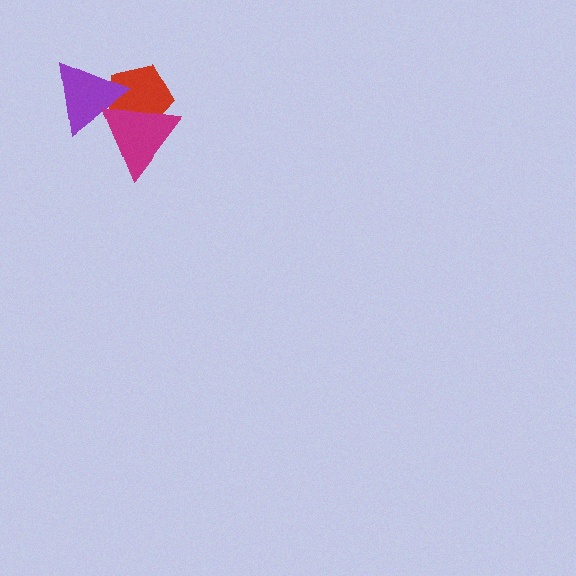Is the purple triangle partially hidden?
Yes, it is partially covered by another shape.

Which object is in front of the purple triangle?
The magenta triangle is in front of the purple triangle.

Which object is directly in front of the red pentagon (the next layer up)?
The purple triangle is directly in front of the red pentagon.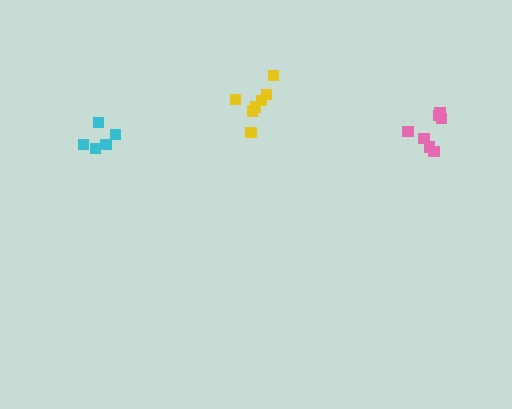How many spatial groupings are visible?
There are 3 spatial groupings.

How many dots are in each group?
Group 1: 5 dots, Group 2: 7 dots, Group 3: 7 dots (19 total).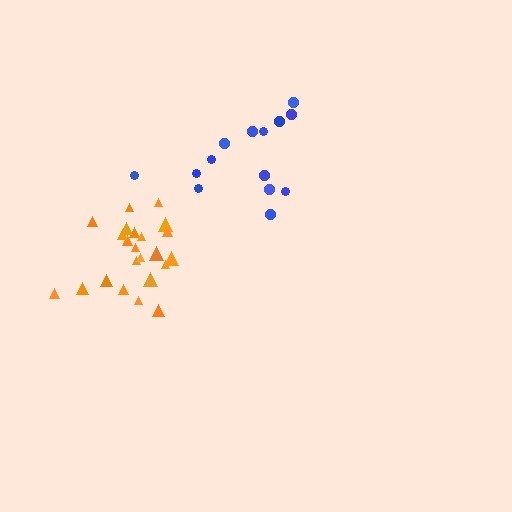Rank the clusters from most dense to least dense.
orange, blue.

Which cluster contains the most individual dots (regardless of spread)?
Orange (23).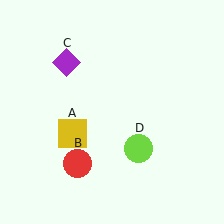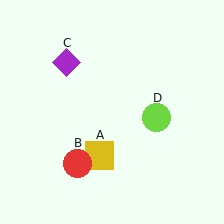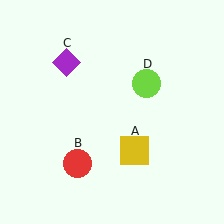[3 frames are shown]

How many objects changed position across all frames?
2 objects changed position: yellow square (object A), lime circle (object D).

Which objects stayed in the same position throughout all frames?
Red circle (object B) and purple diamond (object C) remained stationary.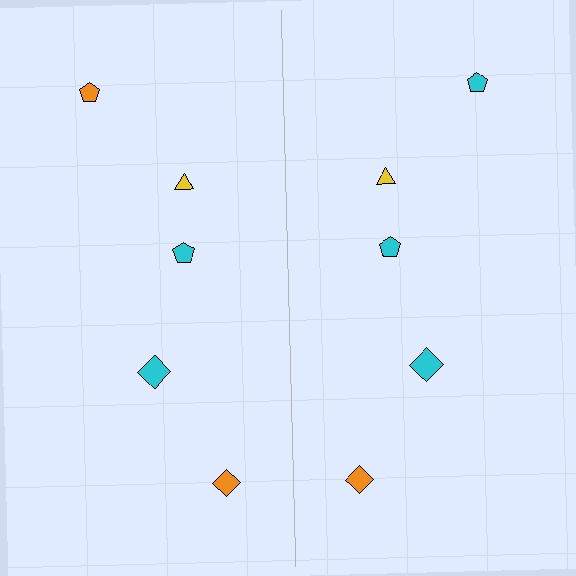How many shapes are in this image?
There are 10 shapes in this image.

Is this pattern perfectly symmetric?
No, the pattern is not perfectly symmetric. The cyan pentagon on the right side breaks the symmetry — its mirror counterpart is orange.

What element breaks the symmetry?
The cyan pentagon on the right side breaks the symmetry — its mirror counterpart is orange.